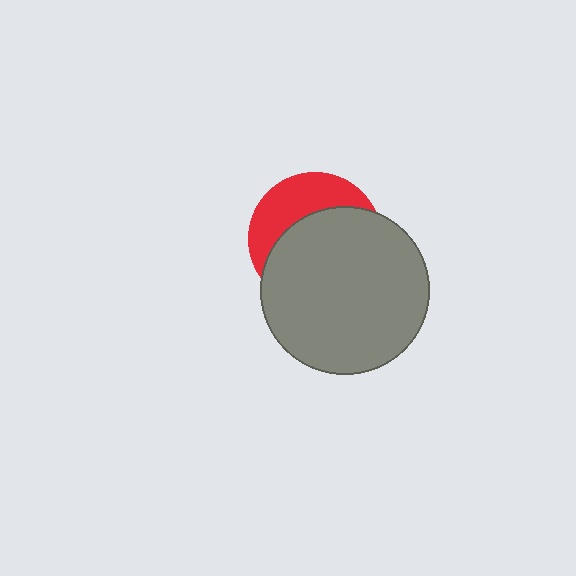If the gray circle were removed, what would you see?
You would see the complete red circle.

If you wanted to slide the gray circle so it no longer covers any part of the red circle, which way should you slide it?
Slide it down — that is the most direct way to separate the two shapes.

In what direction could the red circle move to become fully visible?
The red circle could move up. That would shift it out from behind the gray circle entirely.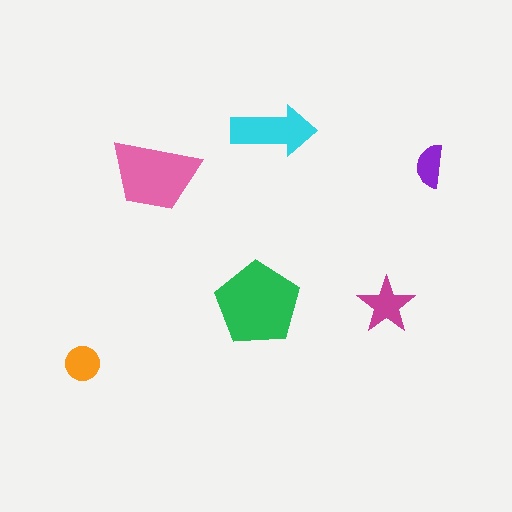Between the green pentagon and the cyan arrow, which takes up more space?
The green pentagon.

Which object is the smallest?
The purple semicircle.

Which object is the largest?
The green pentagon.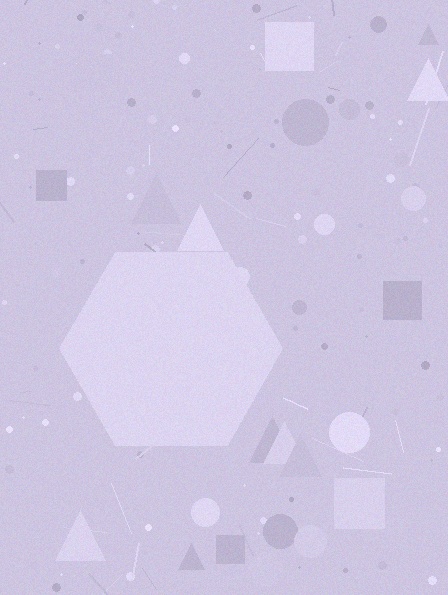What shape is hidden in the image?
A hexagon is hidden in the image.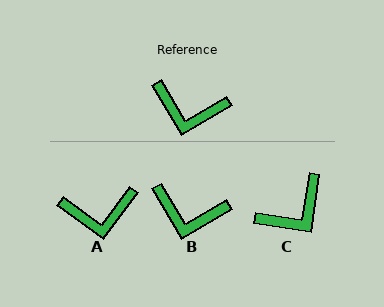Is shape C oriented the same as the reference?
No, it is off by about 50 degrees.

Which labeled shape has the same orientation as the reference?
B.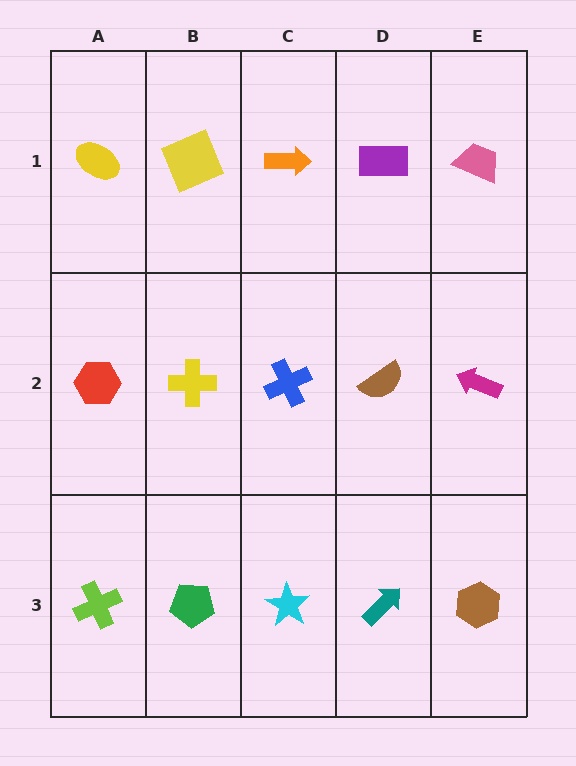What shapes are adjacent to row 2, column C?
An orange arrow (row 1, column C), a cyan star (row 3, column C), a yellow cross (row 2, column B), a brown semicircle (row 2, column D).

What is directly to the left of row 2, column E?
A brown semicircle.